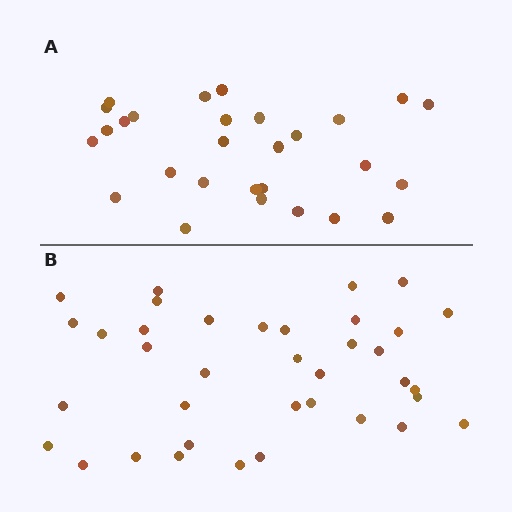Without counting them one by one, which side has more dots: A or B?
Region B (the bottom region) has more dots.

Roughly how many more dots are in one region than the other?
Region B has roughly 8 or so more dots than region A.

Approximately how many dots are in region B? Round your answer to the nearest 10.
About 40 dots. (The exact count is 37, which rounds to 40.)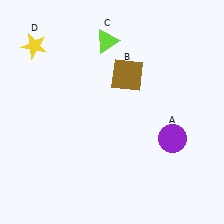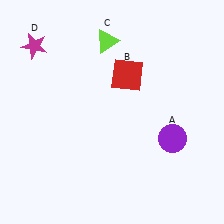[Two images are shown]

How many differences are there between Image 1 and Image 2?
There are 2 differences between the two images.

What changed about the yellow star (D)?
In Image 1, D is yellow. In Image 2, it changed to magenta.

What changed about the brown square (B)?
In Image 1, B is brown. In Image 2, it changed to red.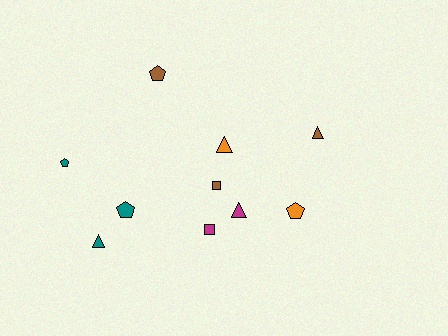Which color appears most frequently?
Brown, with 3 objects.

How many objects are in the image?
There are 10 objects.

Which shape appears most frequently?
Triangle, with 4 objects.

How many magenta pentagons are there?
There are no magenta pentagons.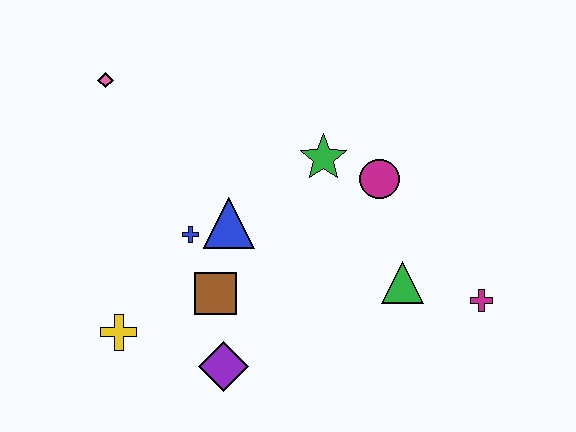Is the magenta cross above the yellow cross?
Yes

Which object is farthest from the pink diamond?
The magenta cross is farthest from the pink diamond.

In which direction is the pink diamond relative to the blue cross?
The pink diamond is above the blue cross.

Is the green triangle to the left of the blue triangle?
No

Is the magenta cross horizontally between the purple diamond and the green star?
No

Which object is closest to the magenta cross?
The green triangle is closest to the magenta cross.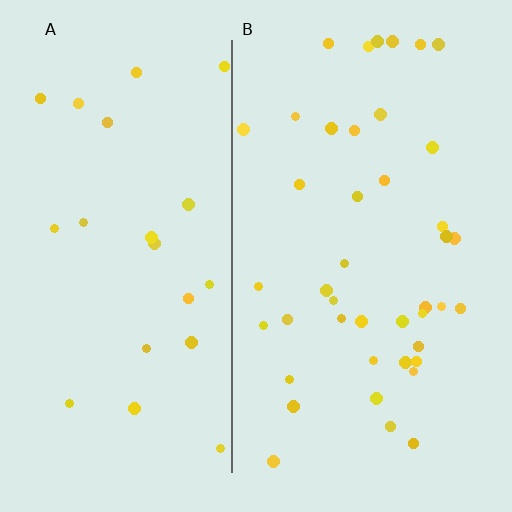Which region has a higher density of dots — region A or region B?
B (the right).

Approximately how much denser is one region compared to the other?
Approximately 2.0× — region B over region A.